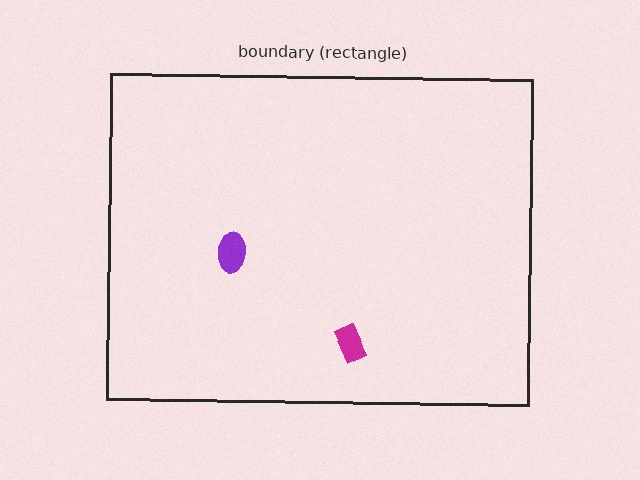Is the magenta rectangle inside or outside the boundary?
Inside.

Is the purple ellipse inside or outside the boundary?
Inside.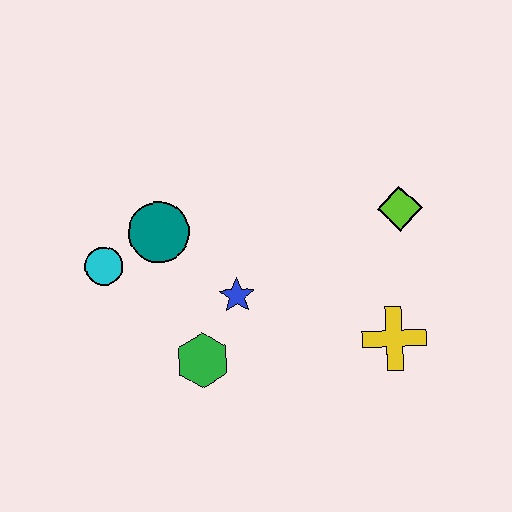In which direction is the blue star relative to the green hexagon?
The blue star is above the green hexagon.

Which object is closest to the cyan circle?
The teal circle is closest to the cyan circle.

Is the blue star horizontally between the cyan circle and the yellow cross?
Yes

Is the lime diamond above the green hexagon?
Yes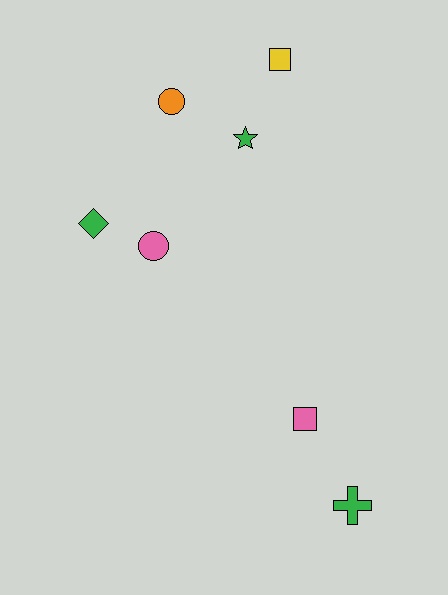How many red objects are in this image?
There are no red objects.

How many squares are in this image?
There are 2 squares.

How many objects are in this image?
There are 7 objects.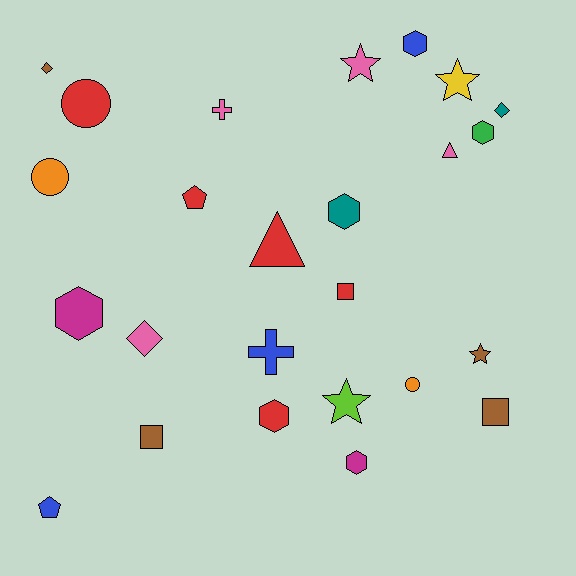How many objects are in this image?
There are 25 objects.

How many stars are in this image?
There are 4 stars.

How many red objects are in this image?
There are 5 red objects.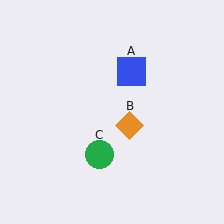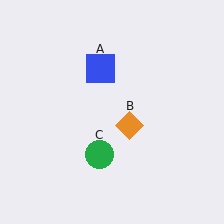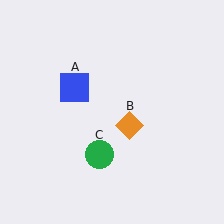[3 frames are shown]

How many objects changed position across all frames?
1 object changed position: blue square (object A).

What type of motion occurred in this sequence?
The blue square (object A) rotated counterclockwise around the center of the scene.